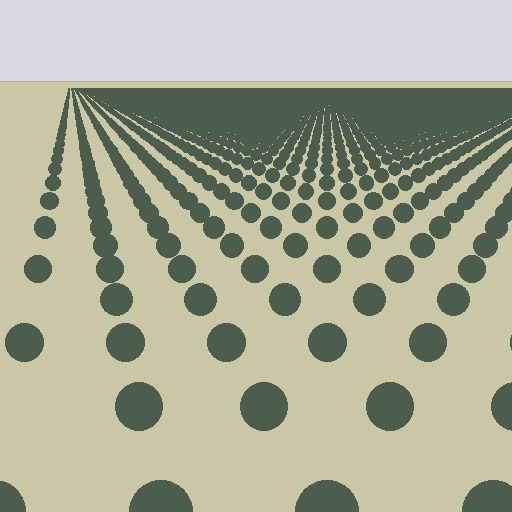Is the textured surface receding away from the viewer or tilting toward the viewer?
The surface is receding away from the viewer. Texture elements get smaller and denser toward the top.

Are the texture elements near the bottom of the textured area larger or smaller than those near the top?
Larger. Near the bottom, elements are closer to the viewer and appear at a bigger on-screen size.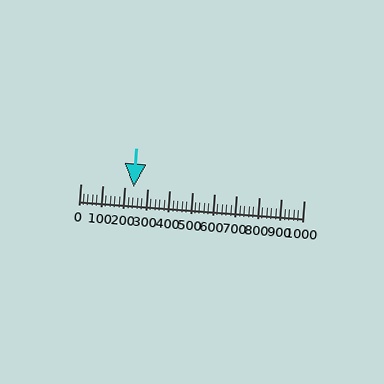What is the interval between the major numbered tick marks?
The major tick marks are spaced 100 units apart.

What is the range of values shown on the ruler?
The ruler shows values from 0 to 1000.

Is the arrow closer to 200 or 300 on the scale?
The arrow is closer to 200.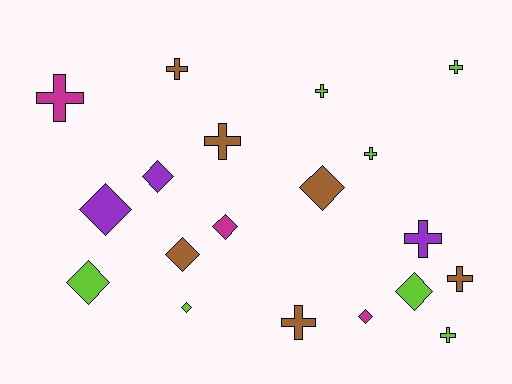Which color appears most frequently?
Lime, with 7 objects.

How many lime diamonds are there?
There are 3 lime diamonds.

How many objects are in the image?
There are 19 objects.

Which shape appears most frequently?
Cross, with 10 objects.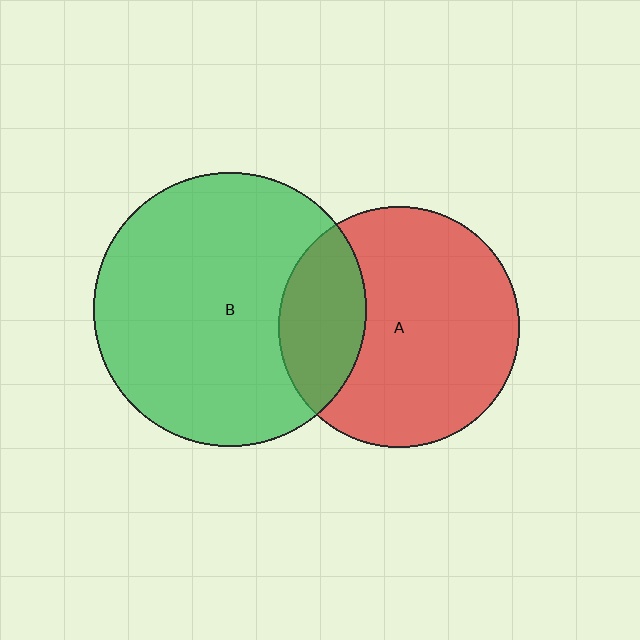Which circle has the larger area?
Circle B (green).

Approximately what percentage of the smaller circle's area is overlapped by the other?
Approximately 25%.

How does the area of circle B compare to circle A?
Approximately 1.3 times.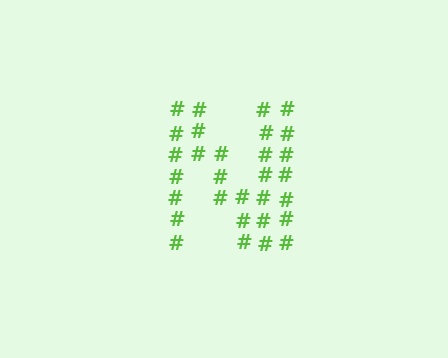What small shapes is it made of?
It is made of small hash symbols.